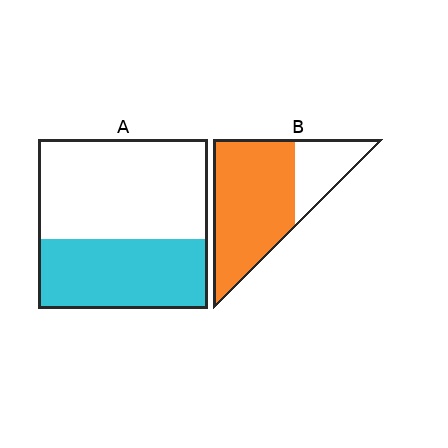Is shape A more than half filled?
No.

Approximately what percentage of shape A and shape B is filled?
A is approximately 40% and B is approximately 75%.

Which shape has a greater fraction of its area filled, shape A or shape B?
Shape B.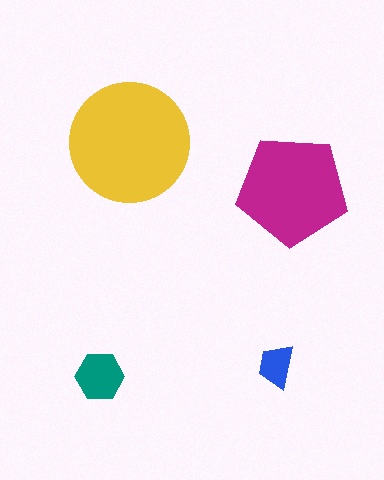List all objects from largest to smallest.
The yellow circle, the magenta pentagon, the teal hexagon, the blue trapezoid.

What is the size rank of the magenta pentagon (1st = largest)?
2nd.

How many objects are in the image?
There are 4 objects in the image.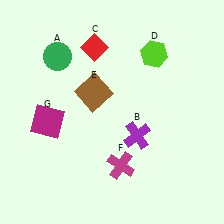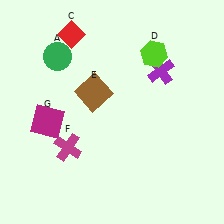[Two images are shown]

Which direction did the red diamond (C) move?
The red diamond (C) moved left.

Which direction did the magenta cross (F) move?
The magenta cross (F) moved left.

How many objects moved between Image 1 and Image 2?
3 objects moved between the two images.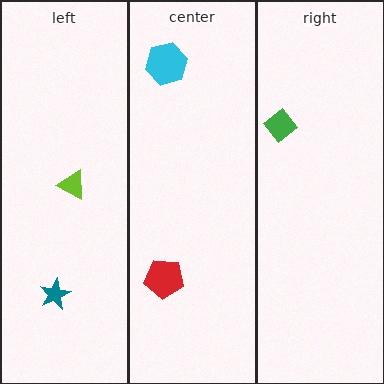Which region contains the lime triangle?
The left region.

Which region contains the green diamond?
The right region.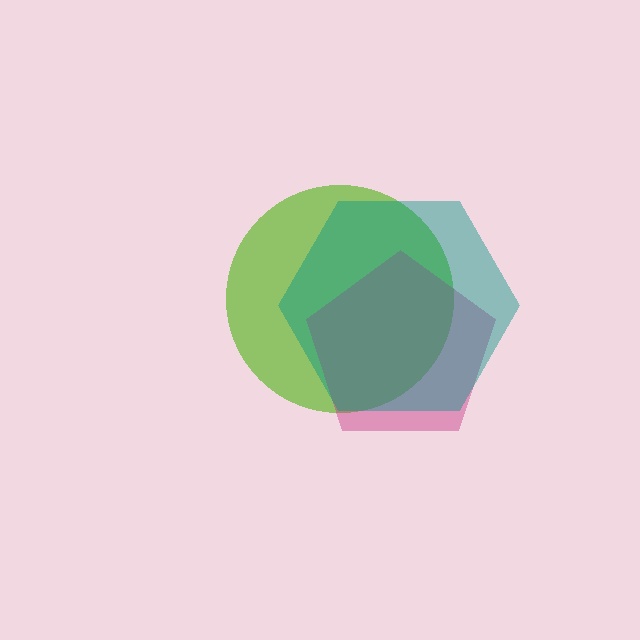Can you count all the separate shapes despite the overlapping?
Yes, there are 3 separate shapes.